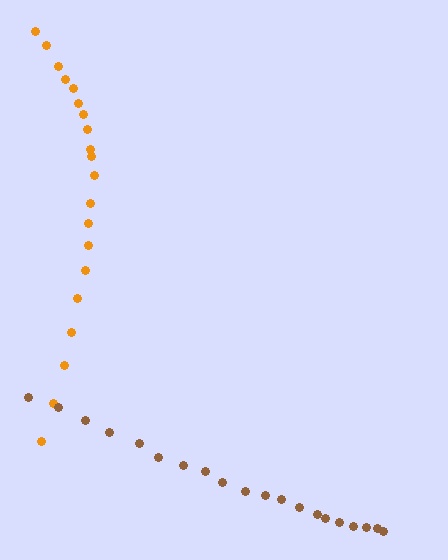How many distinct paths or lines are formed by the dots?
There are 2 distinct paths.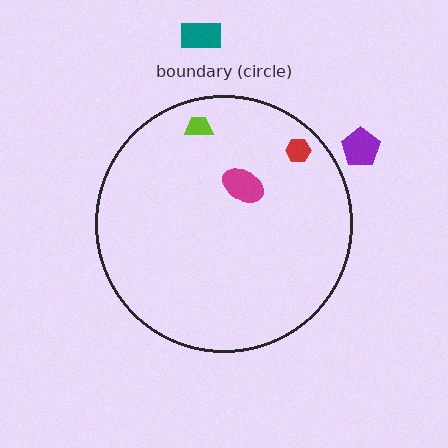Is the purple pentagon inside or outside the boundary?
Outside.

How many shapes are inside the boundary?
3 inside, 2 outside.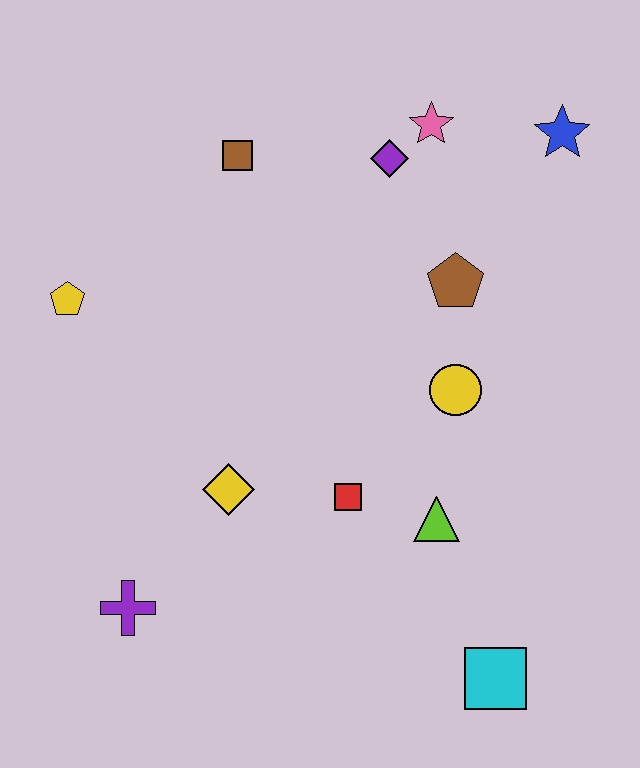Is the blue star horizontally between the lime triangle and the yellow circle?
No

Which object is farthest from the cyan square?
The brown square is farthest from the cyan square.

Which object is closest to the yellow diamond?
The red square is closest to the yellow diamond.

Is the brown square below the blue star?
Yes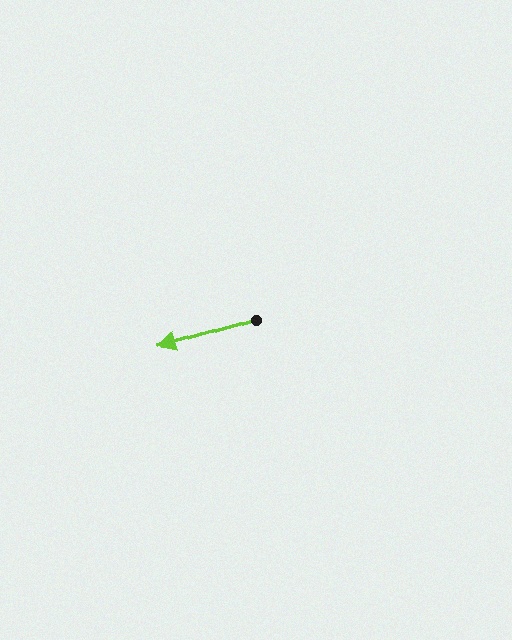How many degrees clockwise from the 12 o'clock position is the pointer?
Approximately 253 degrees.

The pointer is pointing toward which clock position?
Roughly 8 o'clock.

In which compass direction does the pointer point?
West.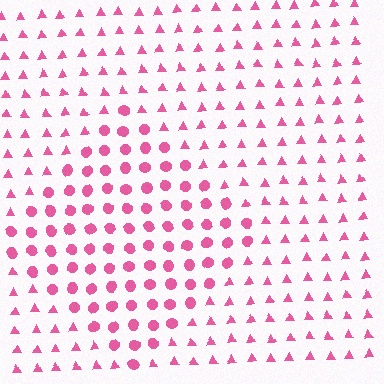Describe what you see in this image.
The image is filled with small pink elements arranged in a uniform grid. A diamond-shaped region contains circles, while the surrounding area contains triangles. The boundary is defined purely by the change in element shape.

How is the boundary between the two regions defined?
The boundary is defined by a change in element shape: circles inside vs. triangles outside. All elements share the same color and spacing.